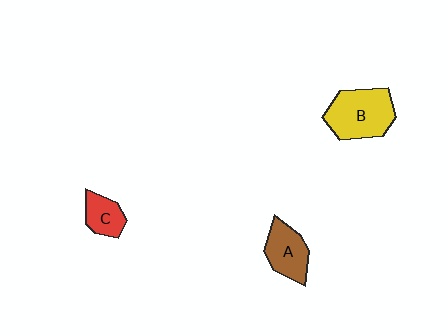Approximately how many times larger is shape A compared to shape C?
Approximately 1.4 times.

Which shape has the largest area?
Shape B (yellow).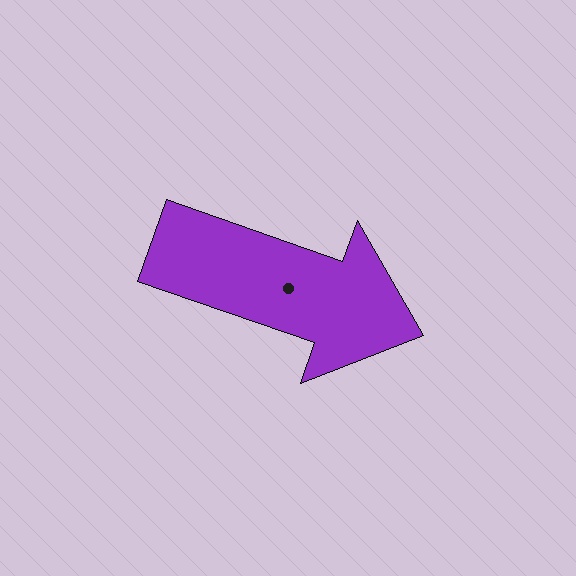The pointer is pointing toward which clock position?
Roughly 4 o'clock.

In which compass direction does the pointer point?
East.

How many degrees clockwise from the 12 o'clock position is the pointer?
Approximately 109 degrees.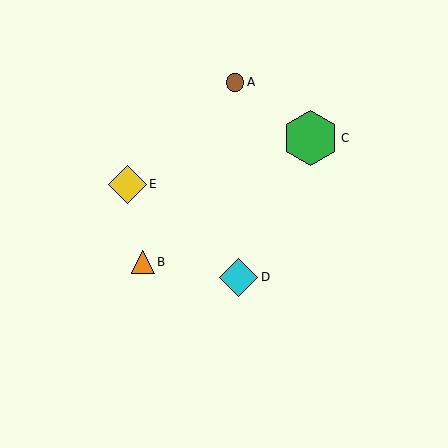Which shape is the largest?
The green hexagon (labeled C) is the largest.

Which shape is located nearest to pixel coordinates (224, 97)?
The brown circle (labeled A) at (235, 82) is nearest to that location.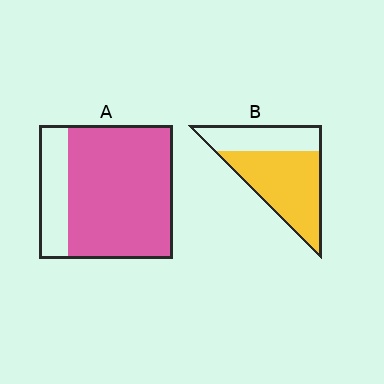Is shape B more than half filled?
Yes.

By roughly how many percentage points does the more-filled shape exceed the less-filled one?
By roughly 15 percentage points (A over B).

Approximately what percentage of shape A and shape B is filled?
A is approximately 80% and B is approximately 65%.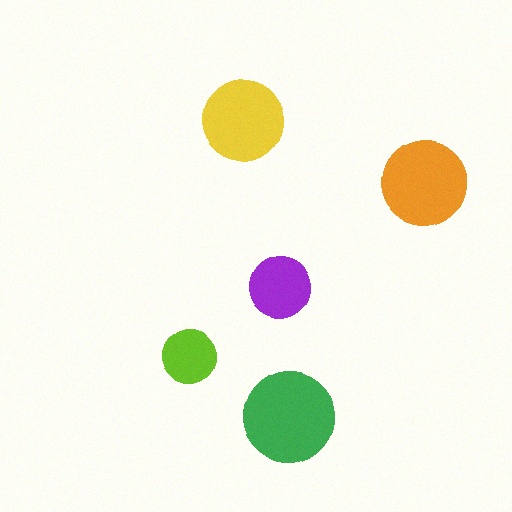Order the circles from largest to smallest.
the green one, the orange one, the yellow one, the purple one, the lime one.